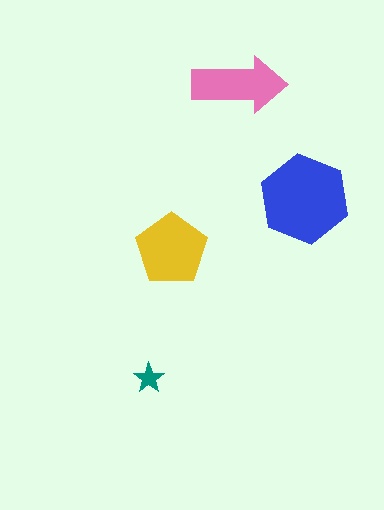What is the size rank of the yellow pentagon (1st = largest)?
2nd.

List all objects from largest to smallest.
The blue hexagon, the yellow pentagon, the pink arrow, the teal star.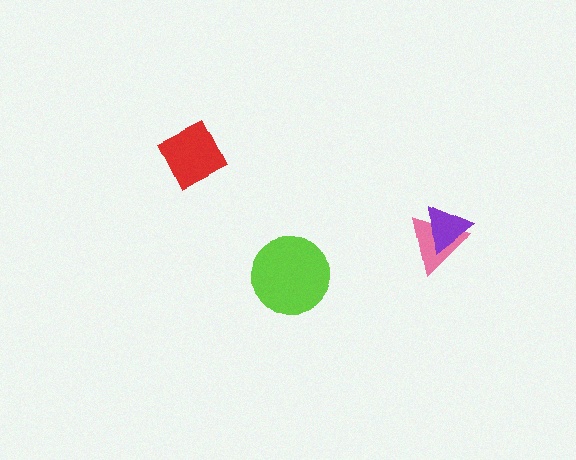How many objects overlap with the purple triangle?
1 object overlaps with the purple triangle.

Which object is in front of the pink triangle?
The purple triangle is in front of the pink triangle.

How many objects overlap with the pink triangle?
1 object overlaps with the pink triangle.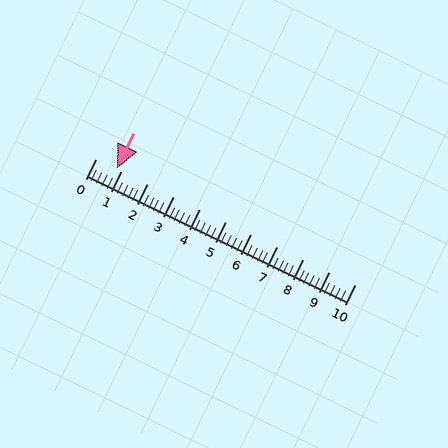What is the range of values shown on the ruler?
The ruler shows values from 0 to 10.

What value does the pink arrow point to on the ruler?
The pink arrow points to approximately 0.8.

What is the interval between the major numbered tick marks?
The major tick marks are spaced 1 units apart.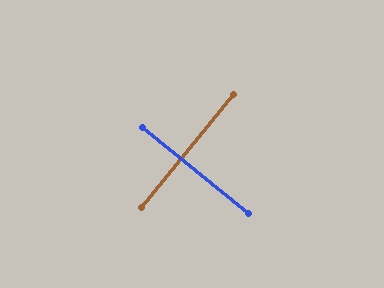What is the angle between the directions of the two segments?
Approximately 90 degrees.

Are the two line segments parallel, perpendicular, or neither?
Perpendicular — they meet at approximately 90°.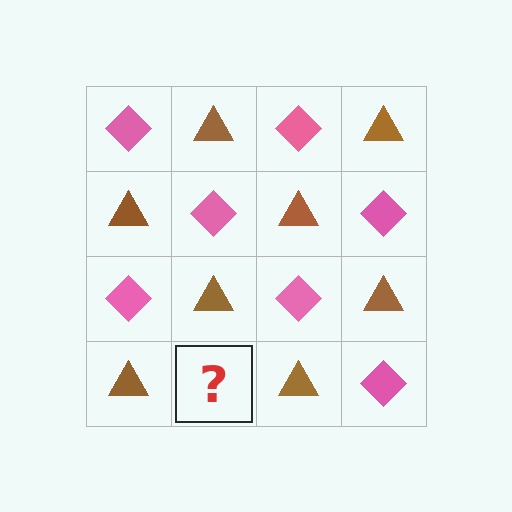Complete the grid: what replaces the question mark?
The question mark should be replaced with a pink diamond.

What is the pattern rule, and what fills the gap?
The rule is that it alternates pink diamond and brown triangle in a checkerboard pattern. The gap should be filled with a pink diamond.